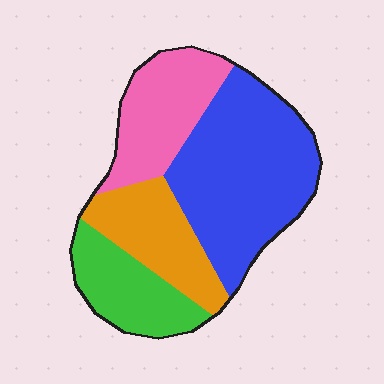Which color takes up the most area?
Blue, at roughly 40%.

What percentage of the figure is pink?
Pink covers about 20% of the figure.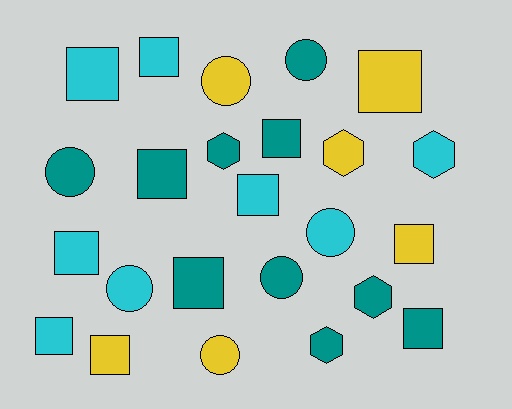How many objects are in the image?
There are 24 objects.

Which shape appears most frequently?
Square, with 12 objects.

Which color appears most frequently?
Teal, with 10 objects.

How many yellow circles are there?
There are 2 yellow circles.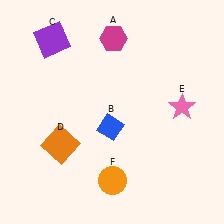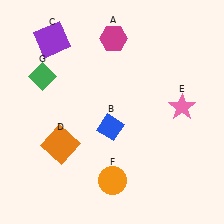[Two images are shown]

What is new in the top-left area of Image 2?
A green diamond (G) was added in the top-left area of Image 2.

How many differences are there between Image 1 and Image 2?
There is 1 difference between the two images.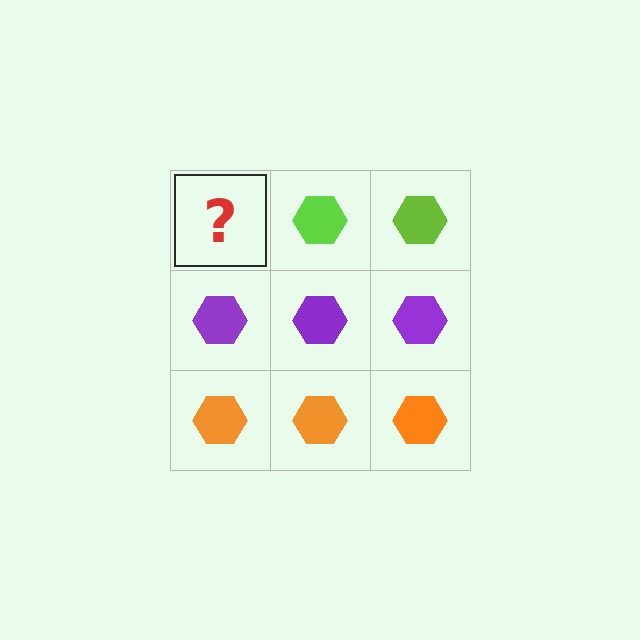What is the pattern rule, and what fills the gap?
The rule is that each row has a consistent color. The gap should be filled with a lime hexagon.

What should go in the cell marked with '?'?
The missing cell should contain a lime hexagon.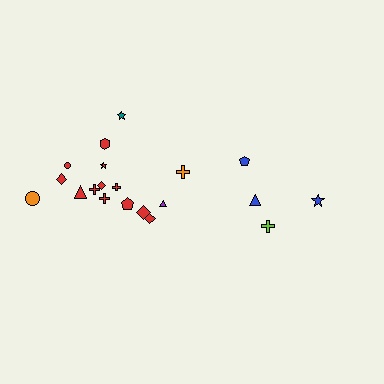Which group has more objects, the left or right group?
The left group.